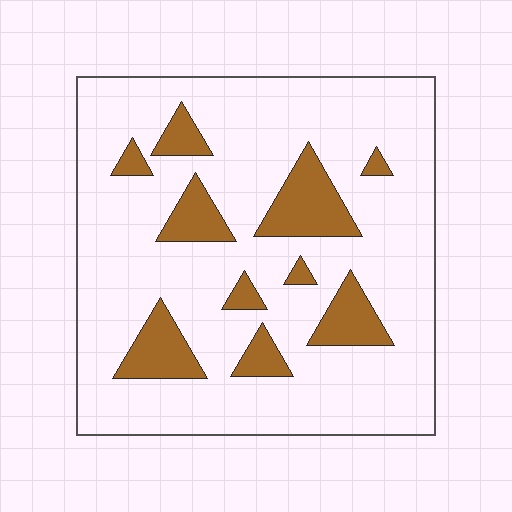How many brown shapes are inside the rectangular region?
10.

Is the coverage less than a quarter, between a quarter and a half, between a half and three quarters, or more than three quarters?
Less than a quarter.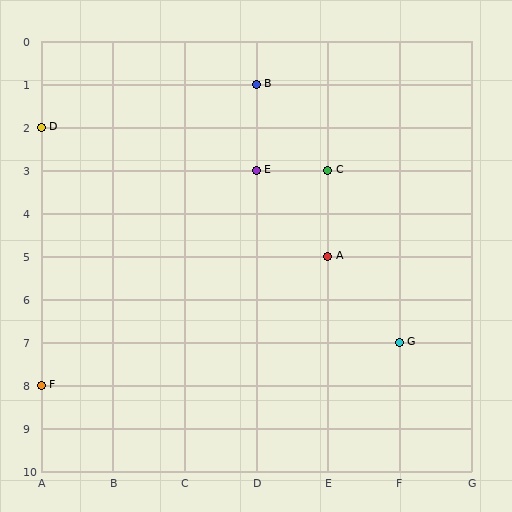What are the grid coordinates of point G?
Point G is at grid coordinates (F, 7).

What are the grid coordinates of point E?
Point E is at grid coordinates (D, 3).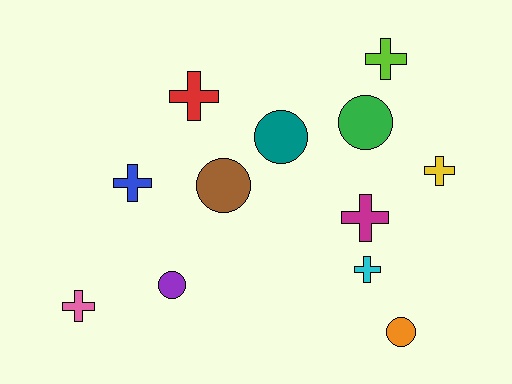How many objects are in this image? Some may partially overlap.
There are 12 objects.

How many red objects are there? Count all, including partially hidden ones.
There is 1 red object.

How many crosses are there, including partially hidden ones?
There are 7 crosses.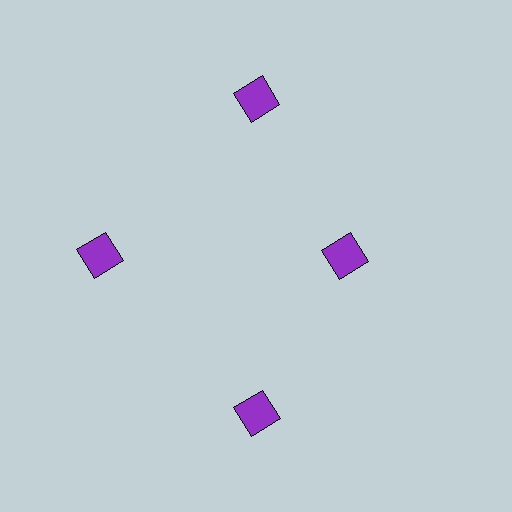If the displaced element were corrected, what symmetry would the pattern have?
It would have 4-fold rotational symmetry — the pattern would map onto itself every 90 degrees.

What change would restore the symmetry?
The symmetry would be restored by moving it outward, back onto the ring so that all 4 diamonds sit at equal angles and equal distance from the center.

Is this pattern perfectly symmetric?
No. The 4 purple diamonds are arranged in a ring, but one element near the 3 o'clock position is pulled inward toward the center, breaking the 4-fold rotational symmetry.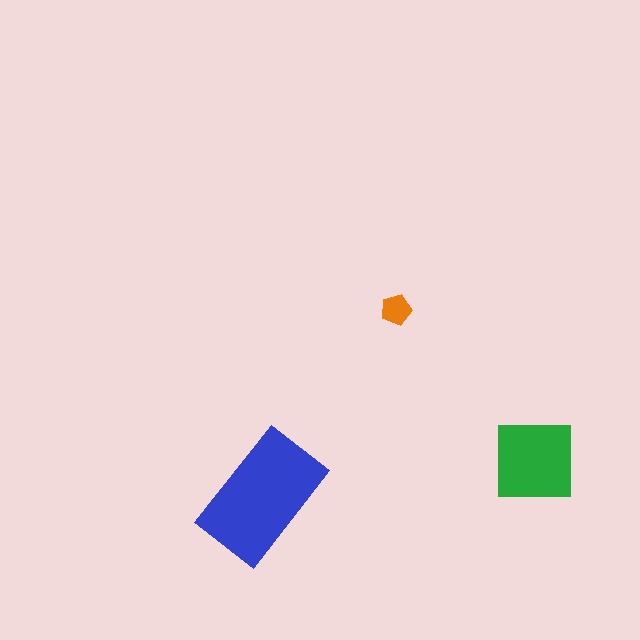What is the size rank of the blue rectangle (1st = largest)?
1st.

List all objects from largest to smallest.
The blue rectangle, the green square, the orange pentagon.